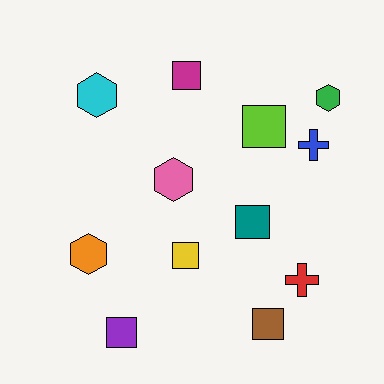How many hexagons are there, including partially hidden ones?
There are 4 hexagons.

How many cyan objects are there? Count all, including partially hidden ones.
There is 1 cyan object.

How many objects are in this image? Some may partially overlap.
There are 12 objects.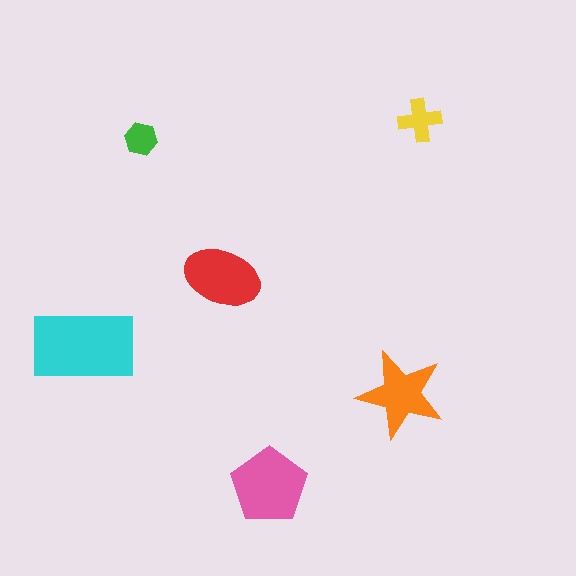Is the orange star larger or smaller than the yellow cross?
Larger.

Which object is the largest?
The cyan rectangle.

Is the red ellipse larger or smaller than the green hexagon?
Larger.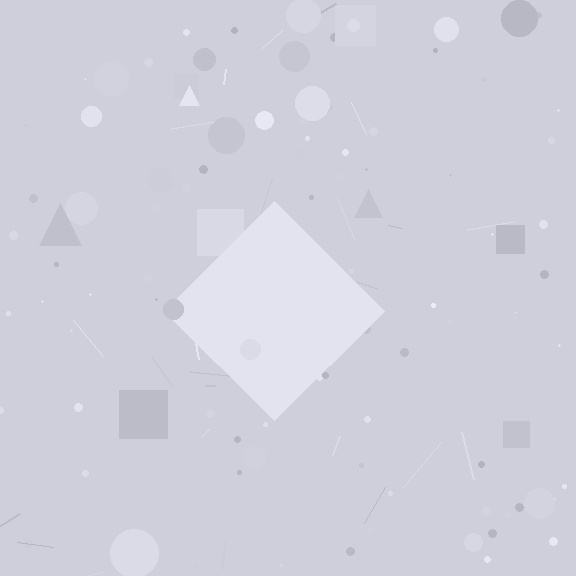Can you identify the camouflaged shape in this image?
The camouflaged shape is a diamond.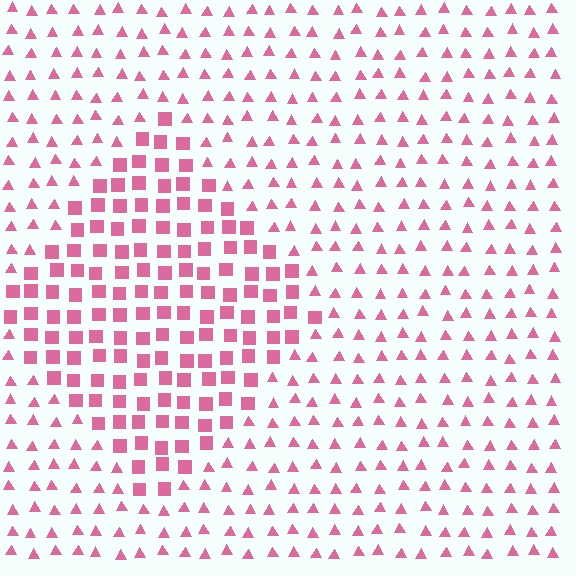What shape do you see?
I see a diamond.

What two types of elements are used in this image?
The image uses squares inside the diamond region and triangles outside it.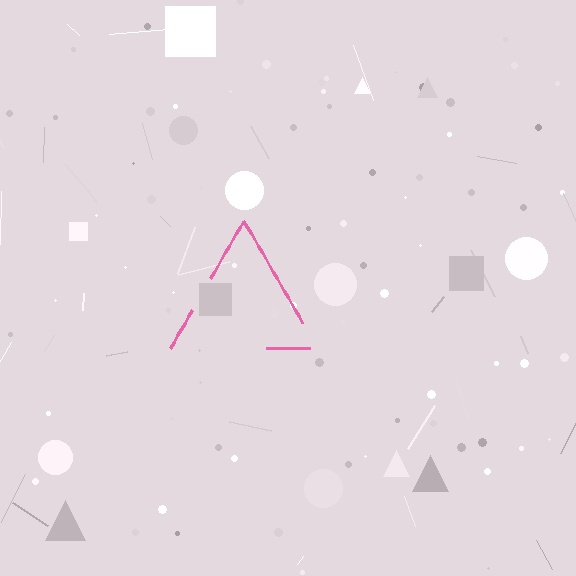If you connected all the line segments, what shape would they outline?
They would outline a triangle.